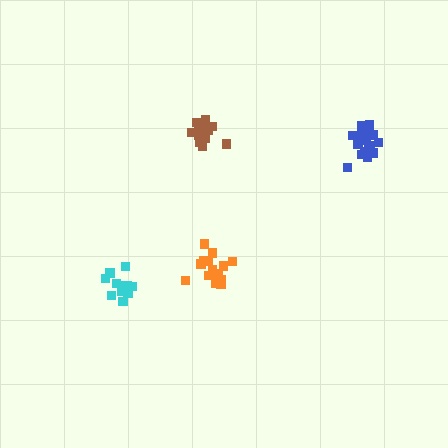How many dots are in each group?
Group 1: 17 dots, Group 2: 16 dots, Group 3: 12 dots, Group 4: 14 dots (59 total).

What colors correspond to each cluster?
The clusters are colored: blue, orange, cyan, brown.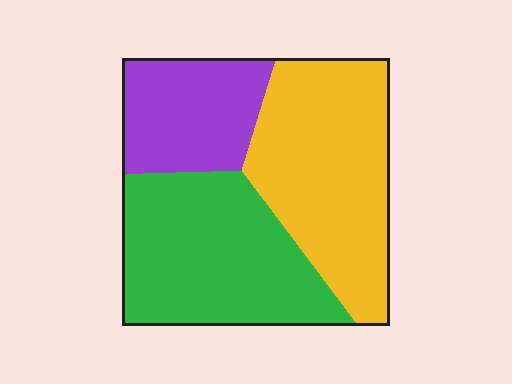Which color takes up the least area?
Purple, at roughly 20%.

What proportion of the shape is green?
Green takes up between a third and a half of the shape.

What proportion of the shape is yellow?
Yellow covers roughly 40% of the shape.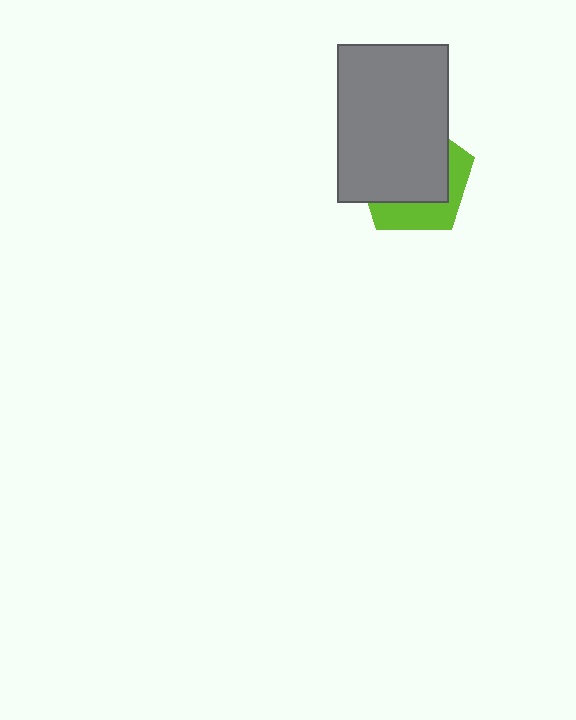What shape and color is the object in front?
The object in front is a gray rectangle.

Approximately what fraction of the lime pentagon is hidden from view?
Roughly 67% of the lime pentagon is hidden behind the gray rectangle.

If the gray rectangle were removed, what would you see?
You would see the complete lime pentagon.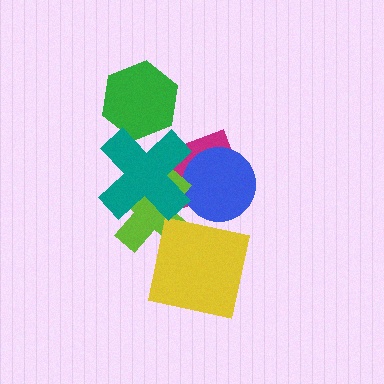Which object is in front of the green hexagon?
The teal cross is in front of the green hexagon.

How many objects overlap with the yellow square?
1 object overlaps with the yellow square.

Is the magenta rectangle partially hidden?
Yes, it is partially covered by another shape.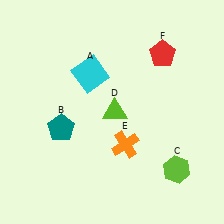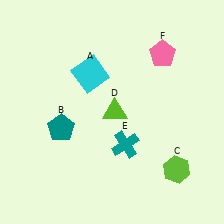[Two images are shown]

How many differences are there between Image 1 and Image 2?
There are 2 differences between the two images.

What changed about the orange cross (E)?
In Image 1, E is orange. In Image 2, it changed to teal.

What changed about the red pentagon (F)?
In Image 1, F is red. In Image 2, it changed to pink.